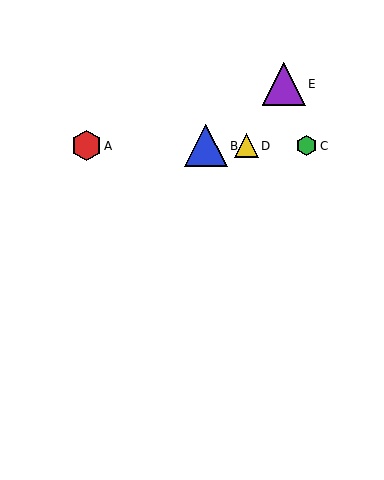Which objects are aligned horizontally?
Objects A, B, C, D are aligned horizontally.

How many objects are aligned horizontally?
4 objects (A, B, C, D) are aligned horizontally.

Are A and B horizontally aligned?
Yes, both are at y≈146.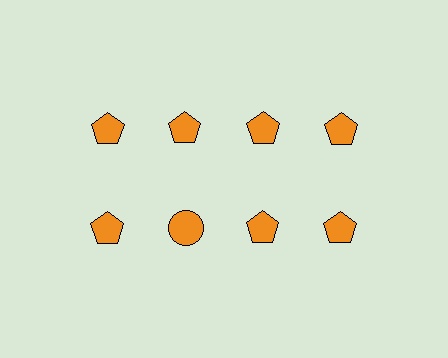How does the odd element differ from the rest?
It has a different shape: circle instead of pentagon.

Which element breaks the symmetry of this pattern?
The orange circle in the second row, second from left column breaks the symmetry. All other shapes are orange pentagons.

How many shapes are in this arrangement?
There are 8 shapes arranged in a grid pattern.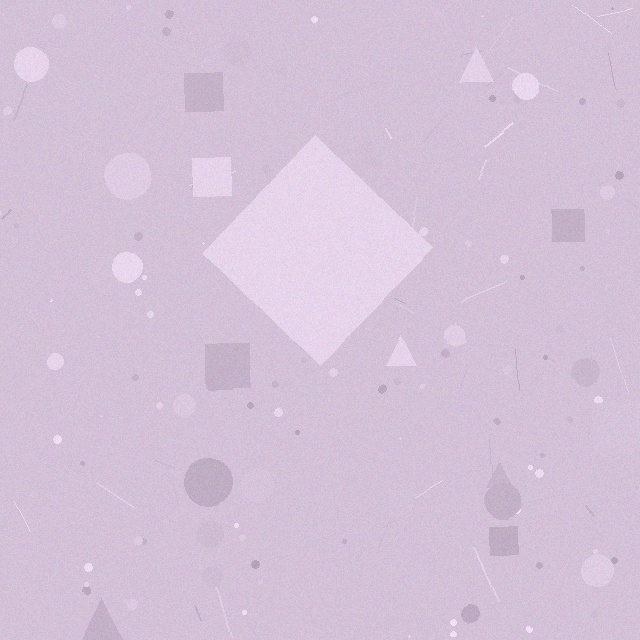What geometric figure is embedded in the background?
A diamond is embedded in the background.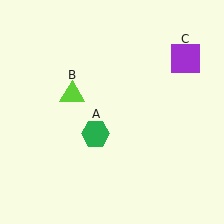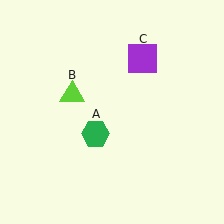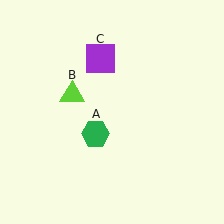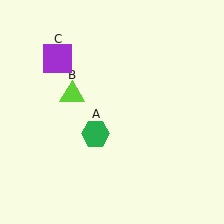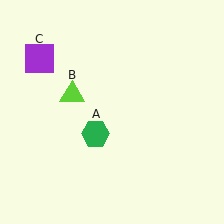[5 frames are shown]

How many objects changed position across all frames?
1 object changed position: purple square (object C).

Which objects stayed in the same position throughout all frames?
Green hexagon (object A) and lime triangle (object B) remained stationary.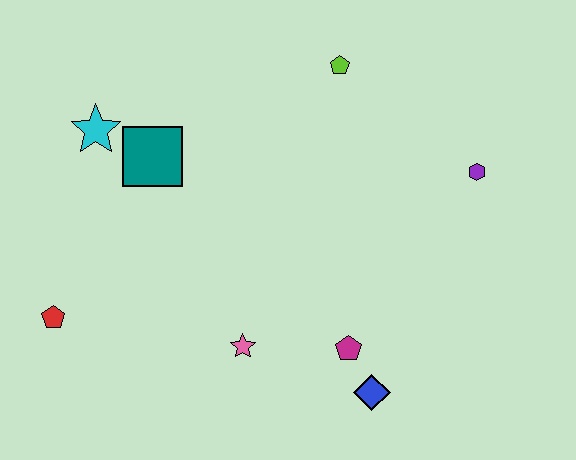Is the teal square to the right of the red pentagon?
Yes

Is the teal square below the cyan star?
Yes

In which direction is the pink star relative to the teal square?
The pink star is below the teal square.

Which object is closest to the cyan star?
The teal square is closest to the cyan star.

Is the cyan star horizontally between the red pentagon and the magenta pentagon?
Yes